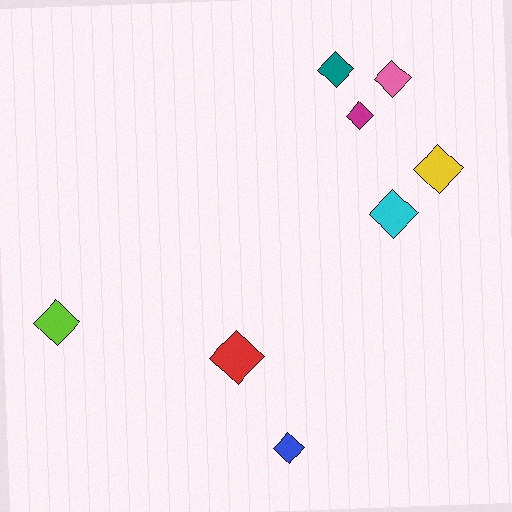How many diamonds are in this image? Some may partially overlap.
There are 8 diamonds.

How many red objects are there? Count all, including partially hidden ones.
There is 1 red object.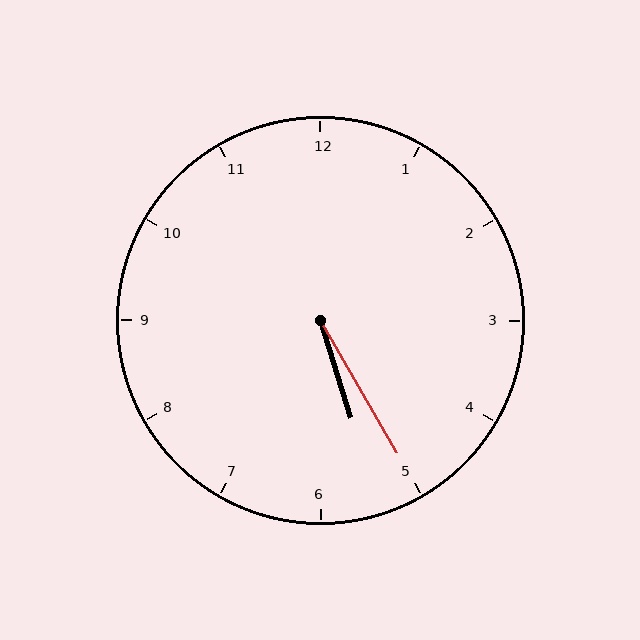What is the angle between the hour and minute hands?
Approximately 12 degrees.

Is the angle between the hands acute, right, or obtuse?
It is acute.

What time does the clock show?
5:25.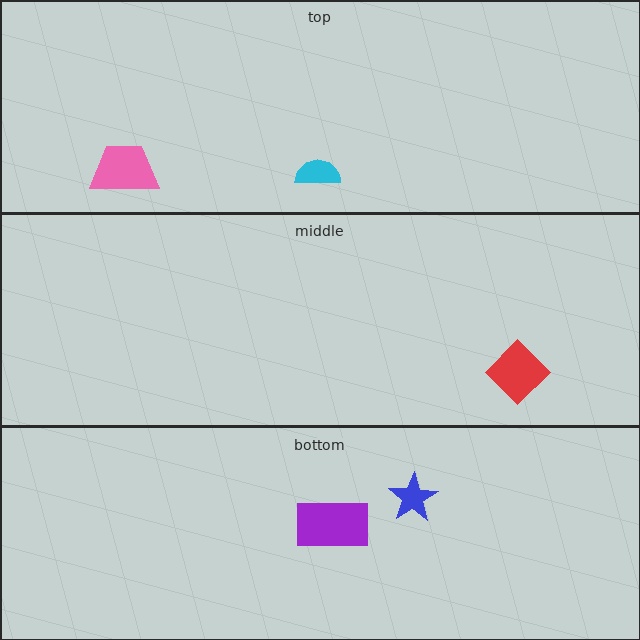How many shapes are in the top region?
2.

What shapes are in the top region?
The pink trapezoid, the cyan semicircle.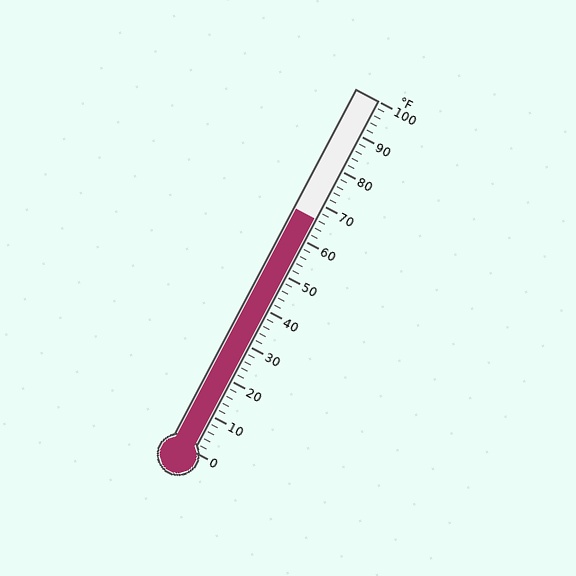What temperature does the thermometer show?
The thermometer shows approximately 66°F.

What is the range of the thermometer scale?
The thermometer scale ranges from 0°F to 100°F.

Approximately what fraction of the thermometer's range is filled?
The thermometer is filled to approximately 65% of its range.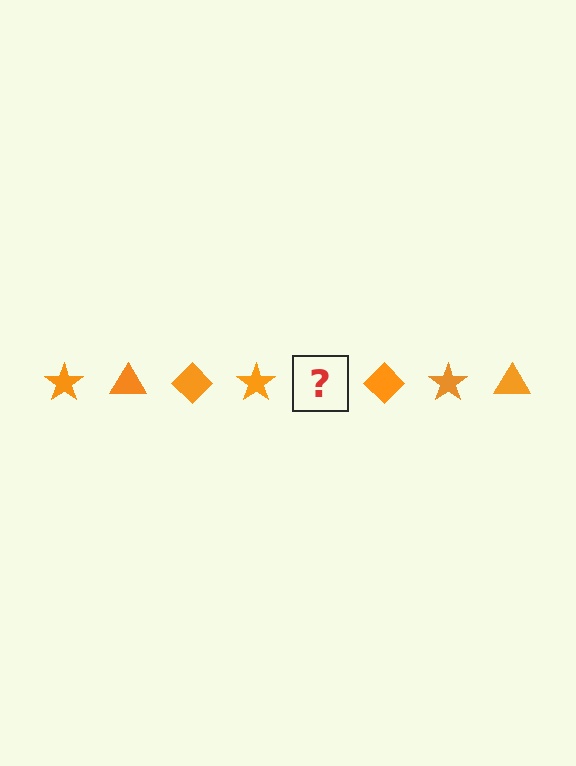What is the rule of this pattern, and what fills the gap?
The rule is that the pattern cycles through star, triangle, diamond shapes in orange. The gap should be filled with an orange triangle.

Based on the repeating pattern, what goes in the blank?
The blank should be an orange triangle.